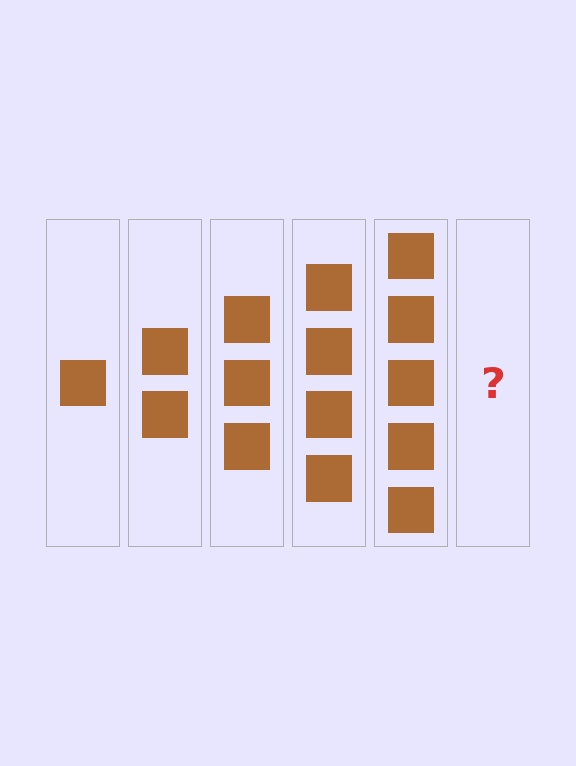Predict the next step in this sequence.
The next step is 6 squares.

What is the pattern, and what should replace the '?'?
The pattern is that each step adds one more square. The '?' should be 6 squares.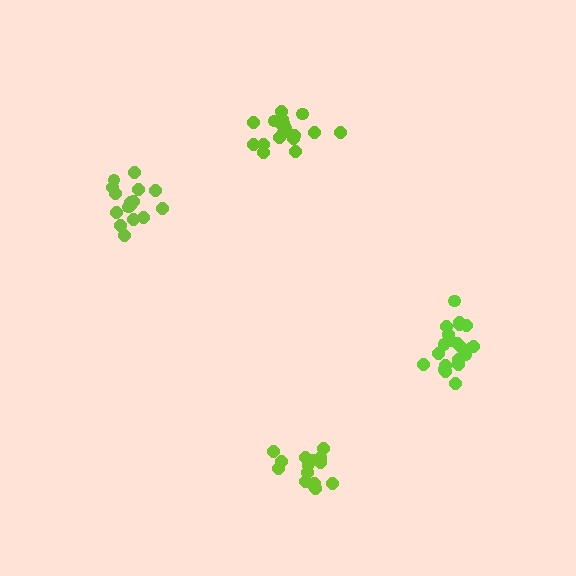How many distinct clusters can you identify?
There are 4 distinct clusters.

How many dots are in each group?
Group 1: 18 dots, Group 2: 21 dots, Group 3: 16 dots, Group 4: 15 dots (70 total).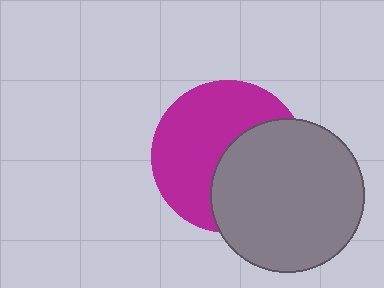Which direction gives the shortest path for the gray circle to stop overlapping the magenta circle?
Moving right gives the shortest separation.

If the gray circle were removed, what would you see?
You would see the complete magenta circle.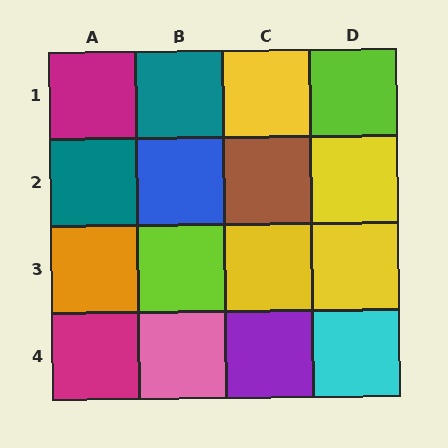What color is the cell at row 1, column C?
Yellow.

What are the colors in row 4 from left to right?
Magenta, pink, purple, cyan.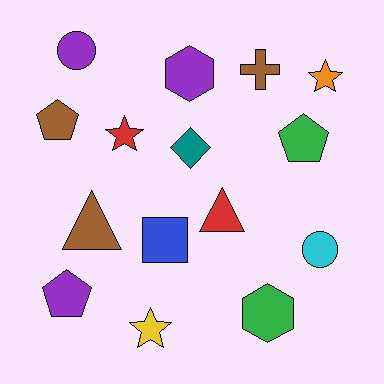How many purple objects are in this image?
There are 3 purple objects.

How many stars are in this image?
There are 3 stars.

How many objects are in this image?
There are 15 objects.